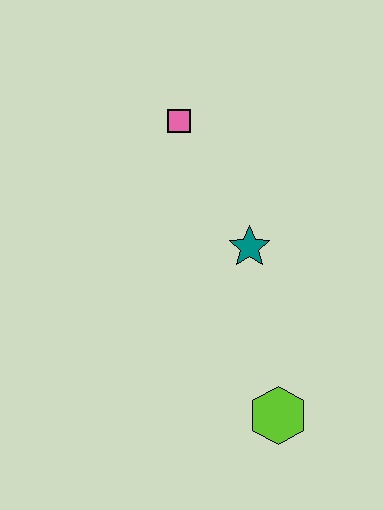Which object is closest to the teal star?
The pink square is closest to the teal star.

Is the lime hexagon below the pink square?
Yes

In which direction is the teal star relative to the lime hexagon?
The teal star is above the lime hexagon.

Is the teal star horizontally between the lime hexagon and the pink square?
Yes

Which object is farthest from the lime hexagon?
The pink square is farthest from the lime hexagon.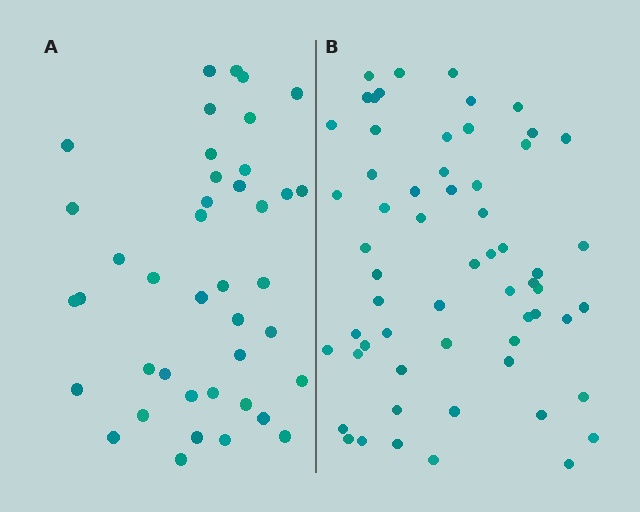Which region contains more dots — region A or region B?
Region B (the right region) has more dots.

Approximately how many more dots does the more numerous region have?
Region B has approximately 20 more dots than region A.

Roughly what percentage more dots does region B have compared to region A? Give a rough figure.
About 45% more.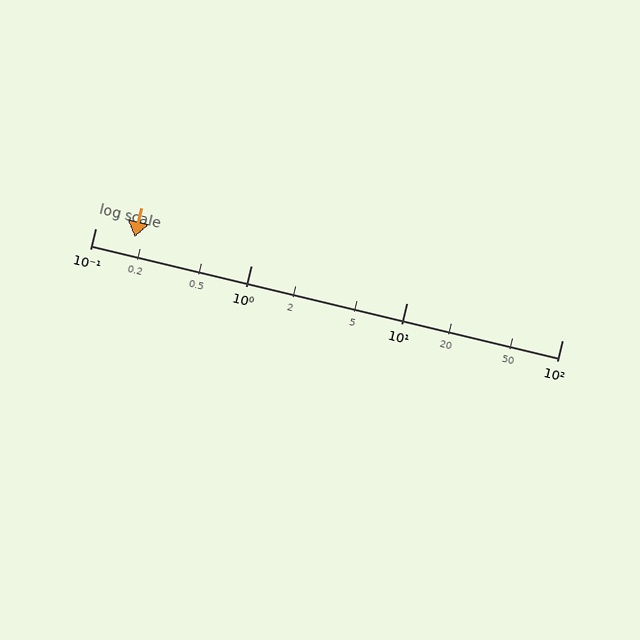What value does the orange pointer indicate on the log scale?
The pointer indicates approximately 0.18.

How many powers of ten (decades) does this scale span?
The scale spans 3 decades, from 0.1 to 100.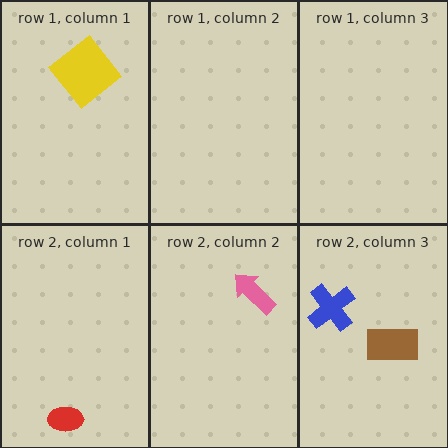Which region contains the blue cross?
The row 2, column 3 region.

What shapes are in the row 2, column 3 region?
The blue cross, the brown rectangle.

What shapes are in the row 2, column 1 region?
The red ellipse.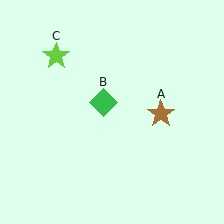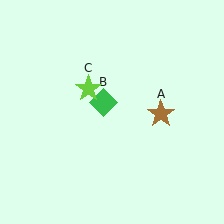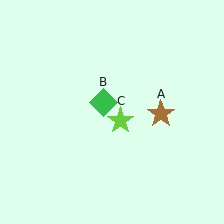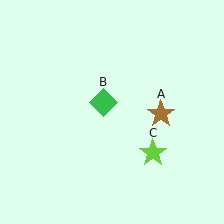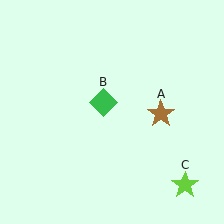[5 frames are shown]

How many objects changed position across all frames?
1 object changed position: lime star (object C).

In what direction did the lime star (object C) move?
The lime star (object C) moved down and to the right.